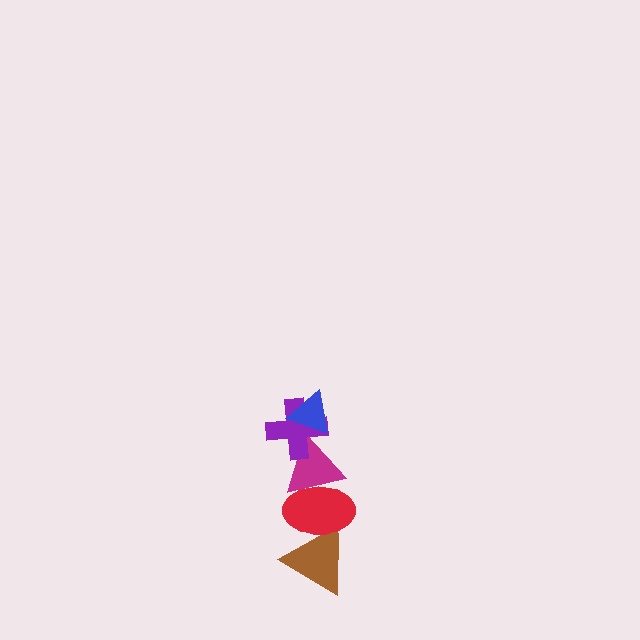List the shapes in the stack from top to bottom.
From top to bottom: the blue triangle, the purple cross, the magenta triangle, the red ellipse, the brown triangle.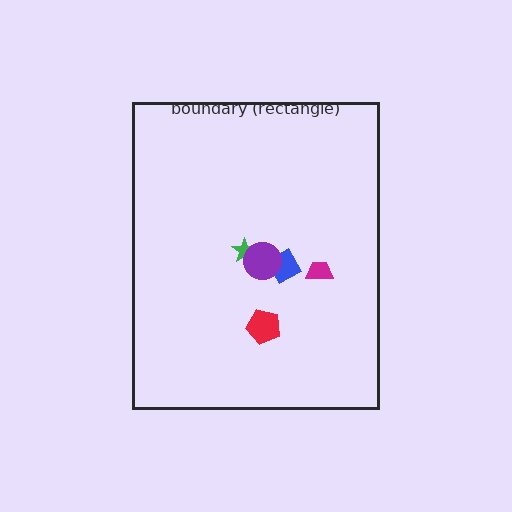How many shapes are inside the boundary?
5 inside, 0 outside.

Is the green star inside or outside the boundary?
Inside.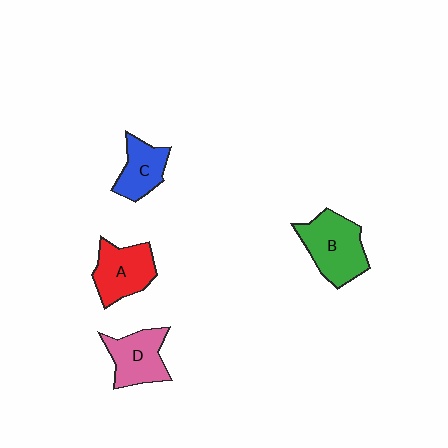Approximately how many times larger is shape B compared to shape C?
Approximately 1.6 times.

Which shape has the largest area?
Shape B (green).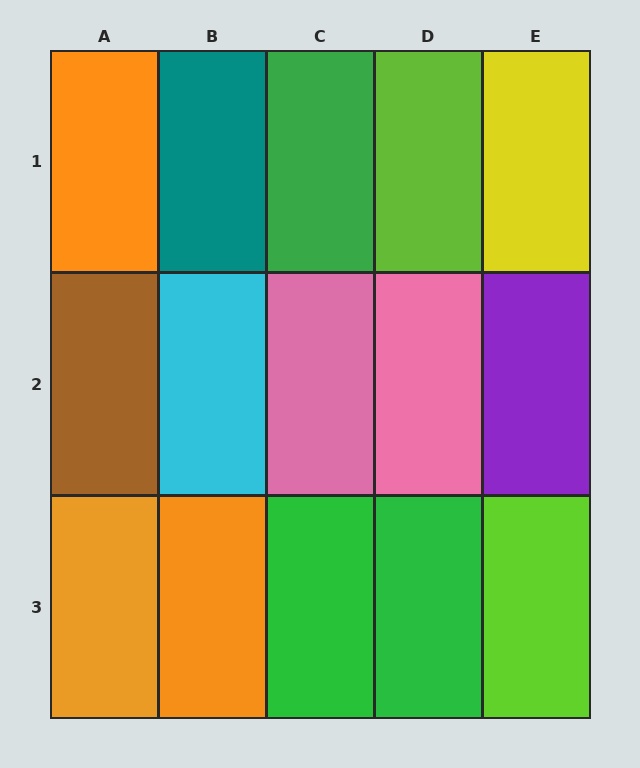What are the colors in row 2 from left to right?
Brown, cyan, pink, pink, purple.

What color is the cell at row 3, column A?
Orange.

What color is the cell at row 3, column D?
Green.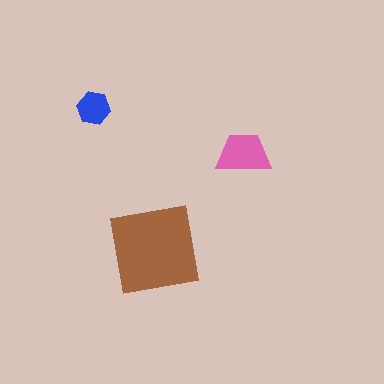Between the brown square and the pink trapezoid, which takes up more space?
The brown square.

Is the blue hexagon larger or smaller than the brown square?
Smaller.